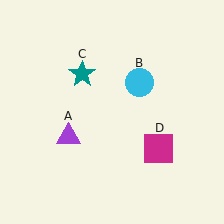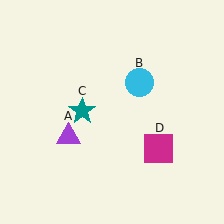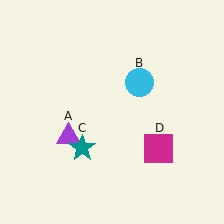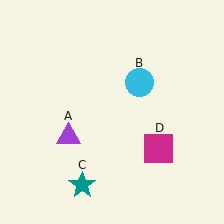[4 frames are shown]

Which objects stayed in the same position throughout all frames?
Purple triangle (object A) and cyan circle (object B) and magenta square (object D) remained stationary.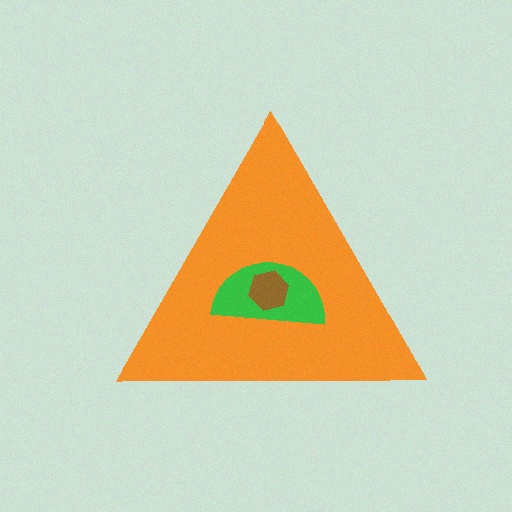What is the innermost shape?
The brown hexagon.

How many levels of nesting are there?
3.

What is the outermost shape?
The orange triangle.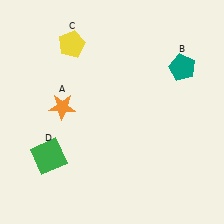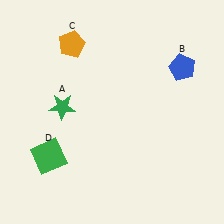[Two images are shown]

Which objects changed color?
A changed from orange to green. B changed from teal to blue. C changed from yellow to orange.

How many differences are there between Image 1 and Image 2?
There are 3 differences between the two images.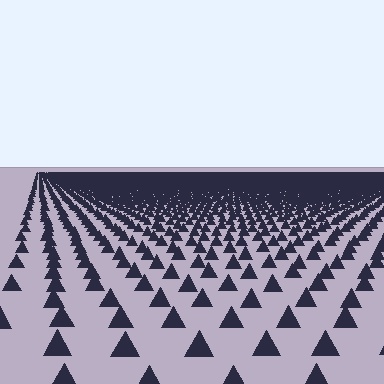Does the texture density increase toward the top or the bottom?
Density increases toward the top.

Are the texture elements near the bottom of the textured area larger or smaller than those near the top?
Larger. Near the bottom, elements are closer to the viewer and appear at a bigger on-screen size.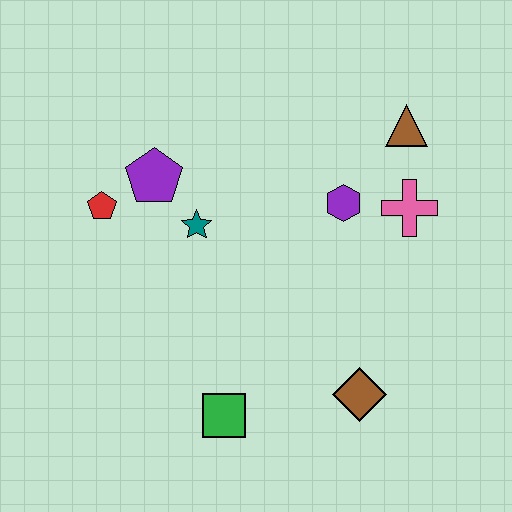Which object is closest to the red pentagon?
The purple pentagon is closest to the red pentagon.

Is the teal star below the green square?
No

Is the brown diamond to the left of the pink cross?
Yes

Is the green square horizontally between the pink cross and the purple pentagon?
Yes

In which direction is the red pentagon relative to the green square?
The red pentagon is above the green square.